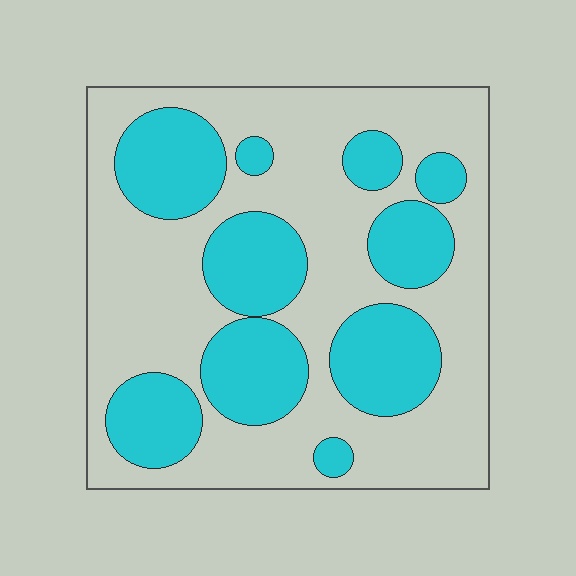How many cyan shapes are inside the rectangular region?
10.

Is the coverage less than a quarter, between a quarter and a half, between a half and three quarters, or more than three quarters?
Between a quarter and a half.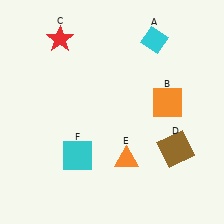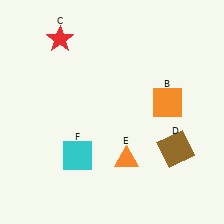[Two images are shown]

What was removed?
The cyan diamond (A) was removed in Image 2.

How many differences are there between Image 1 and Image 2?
There is 1 difference between the two images.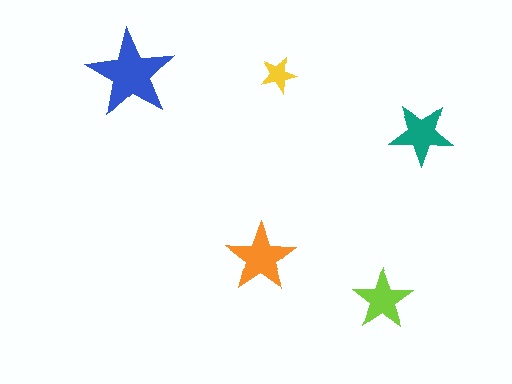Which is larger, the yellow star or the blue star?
The blue one.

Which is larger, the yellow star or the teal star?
The teal one.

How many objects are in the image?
There are 5 objects in the image.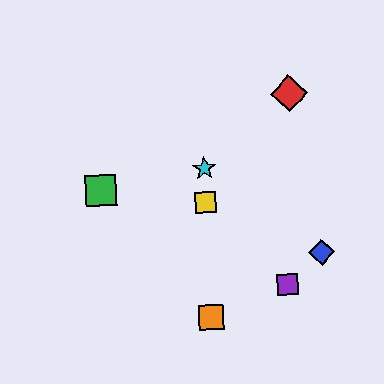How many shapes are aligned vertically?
3 shapes (the yellow square, the orange square, the cyan star) are aligned vertically.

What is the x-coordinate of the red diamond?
The red diamond is at x≈289.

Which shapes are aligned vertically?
The yellow square, the orange square, the cyan star are aligned vertically.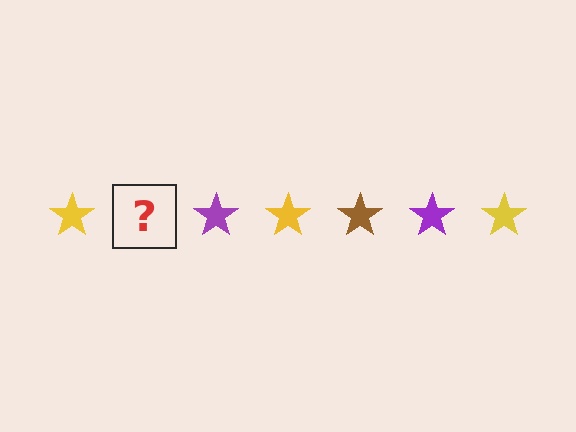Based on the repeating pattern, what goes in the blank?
The blank should be a brown star.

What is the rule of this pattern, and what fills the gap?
The rule is that the pattern cycles through yellow, brown, purple stars. The gap should be filled with a brown star.